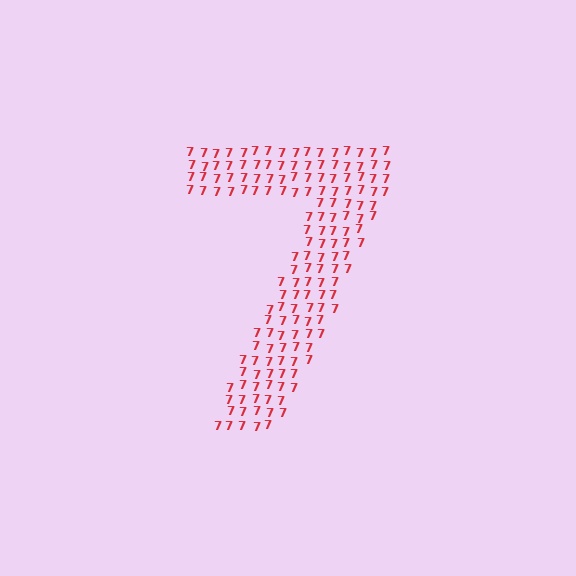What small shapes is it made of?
It is made of small digit 7's.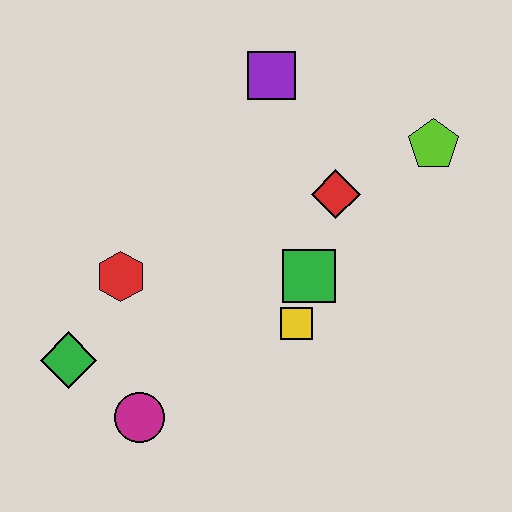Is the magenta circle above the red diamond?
No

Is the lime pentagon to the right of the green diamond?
Yes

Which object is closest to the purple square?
The red diamond is closest to the purple square.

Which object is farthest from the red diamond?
The green diamond is farthest from the red diamond.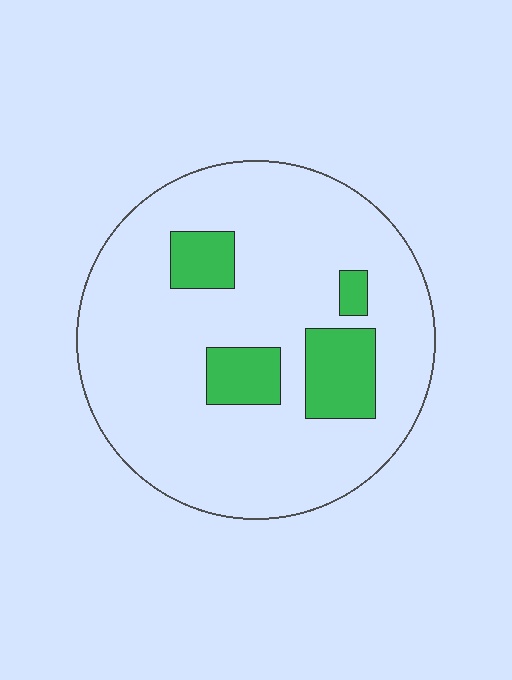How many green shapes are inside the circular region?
4.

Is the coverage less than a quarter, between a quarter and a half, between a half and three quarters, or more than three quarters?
Less than a quarter.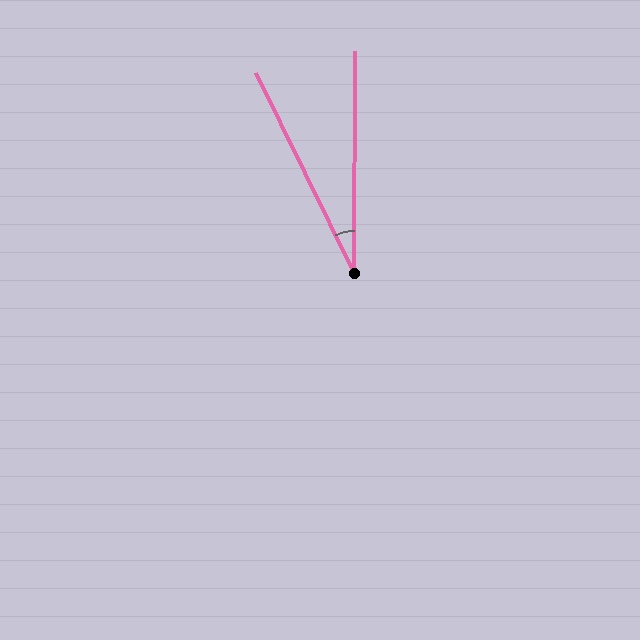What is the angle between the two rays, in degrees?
Approximately 26 degrees.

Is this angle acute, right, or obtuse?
It is acute.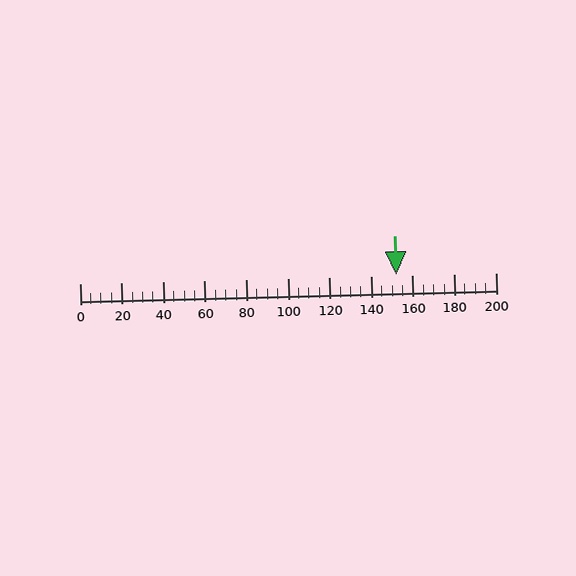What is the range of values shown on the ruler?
The ruler shows values from 0 to 200.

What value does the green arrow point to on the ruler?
The green arrow points to approximately 152.